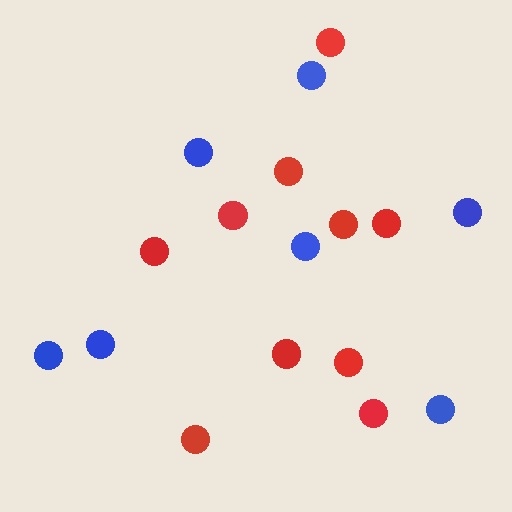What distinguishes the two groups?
There are 2 groups: one group of blue circles (7) and one group of red circles (10).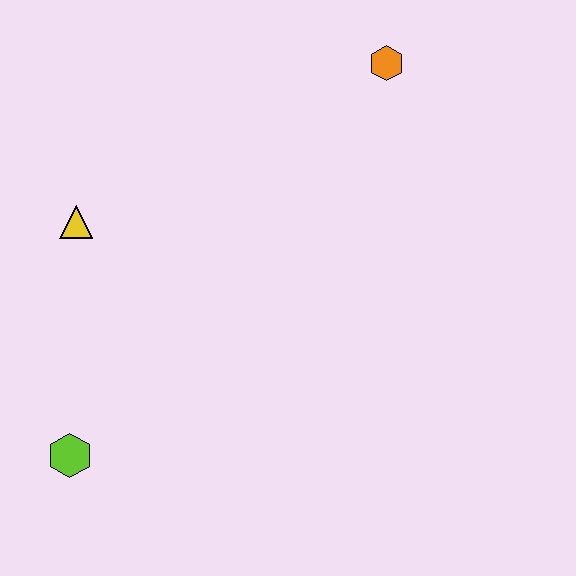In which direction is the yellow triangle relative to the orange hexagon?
The yellow triangle is to the left of the orange hexagon.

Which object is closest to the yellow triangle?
The lime hexagon is closest to the yellow triangle.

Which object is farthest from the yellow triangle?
The orange hexagon is farthest from the yellow triangle.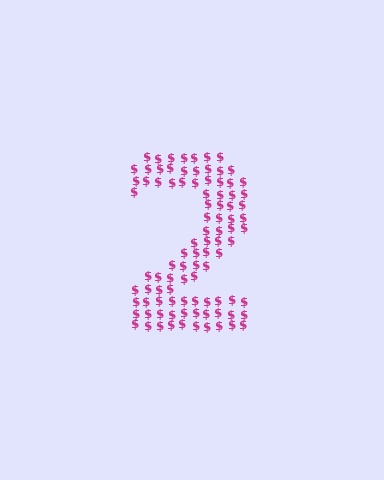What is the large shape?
The large shape is the digit 2.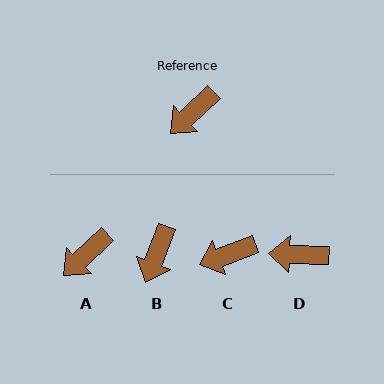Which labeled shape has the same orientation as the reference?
A.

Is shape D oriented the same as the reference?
No, it is off by about 46 degrees.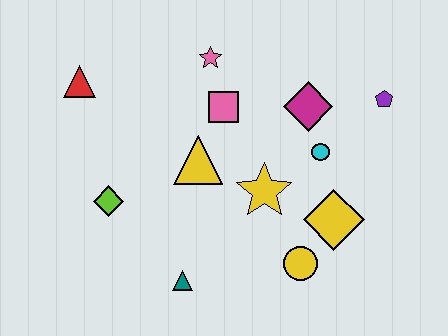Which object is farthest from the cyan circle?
The red triangle is farthest from the cyan circle.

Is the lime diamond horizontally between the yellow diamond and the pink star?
No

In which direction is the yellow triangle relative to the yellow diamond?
The yellow triangle is to the left of the yellow diamond.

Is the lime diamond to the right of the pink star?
No